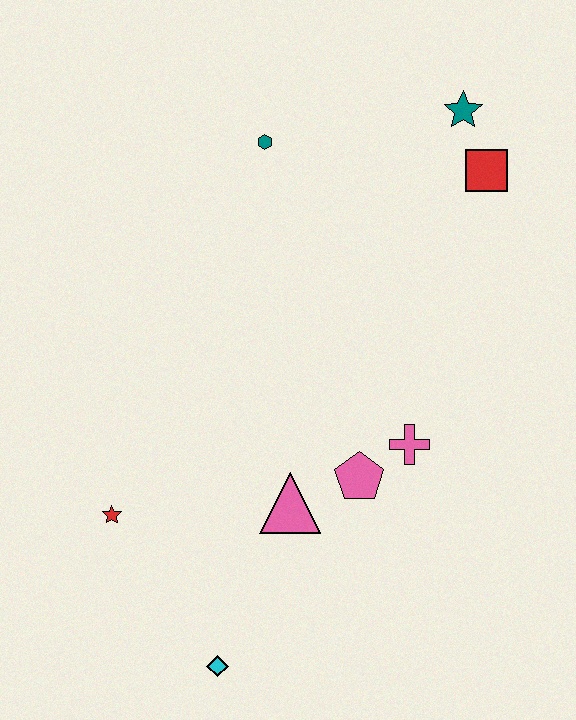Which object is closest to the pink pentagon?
The pink cross is closest to the pink pentagon.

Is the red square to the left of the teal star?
No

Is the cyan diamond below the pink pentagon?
Yes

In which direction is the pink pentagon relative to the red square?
The pink pentagon is below the red square.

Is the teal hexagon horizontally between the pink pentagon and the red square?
No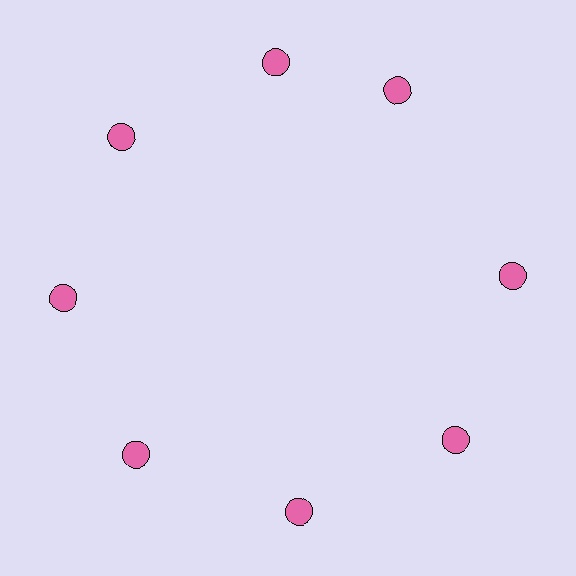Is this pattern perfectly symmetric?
No. The 8 pink circles are arranged in a ring, but one element near the 2 o'clock position is rotated out of alignment along the ring, breaking the 8-fold rotational symmetry.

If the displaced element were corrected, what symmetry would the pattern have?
It would have 8-fold rotational symmetry — the pattern would map onto itself every 45 degrees.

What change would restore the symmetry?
The symmetry would be restored by rotating it back into even spacing with its neighbors so that all 8 circles sit at equal angles and equal distance from the center.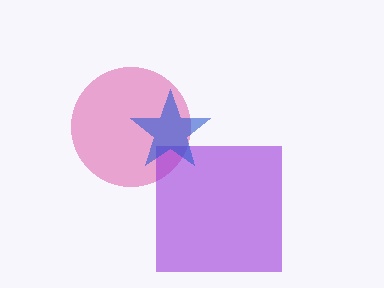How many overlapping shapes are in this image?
There are 3 overlapping shapes in the image.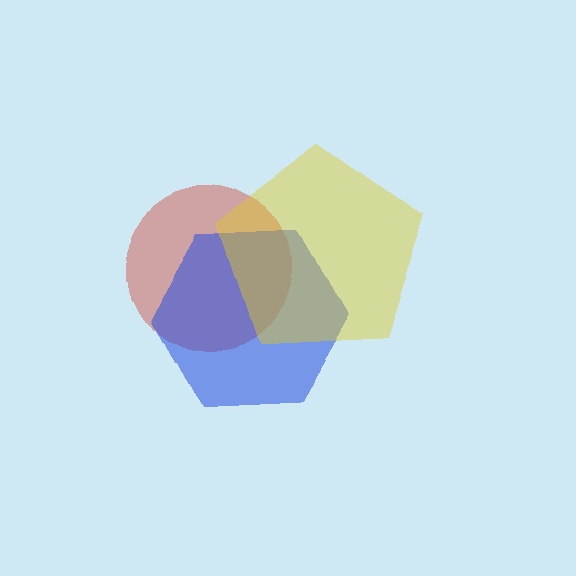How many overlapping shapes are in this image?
There are 3 overlapping shapes in the image.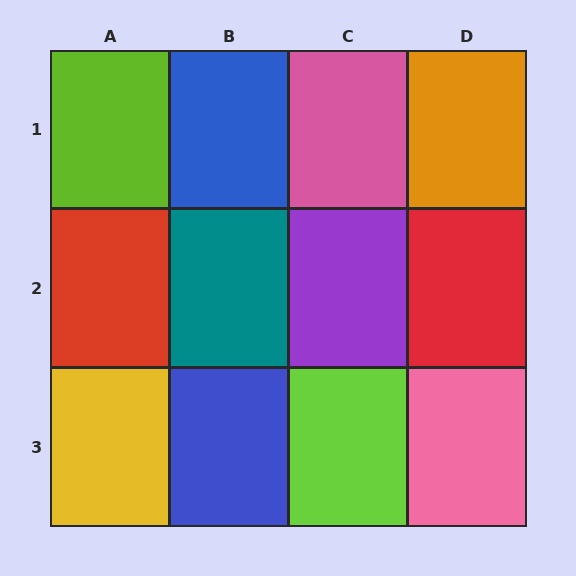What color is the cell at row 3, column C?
Lime.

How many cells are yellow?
1 cell is yellow.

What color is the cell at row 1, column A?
Lime.